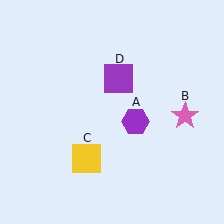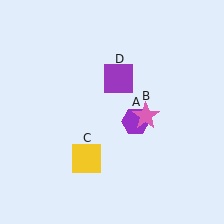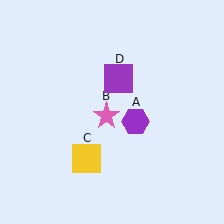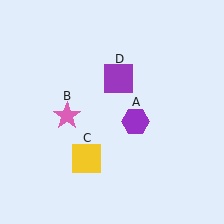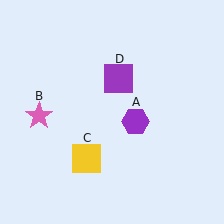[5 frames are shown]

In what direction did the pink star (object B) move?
The pink star (object B) moved left.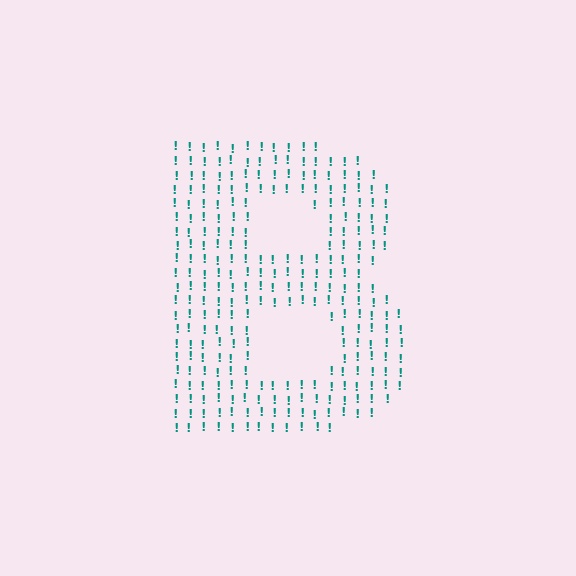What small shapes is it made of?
It is made of small exclamation marks.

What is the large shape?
The large shape is the letter B.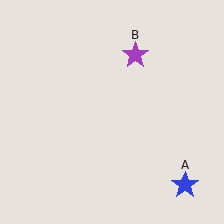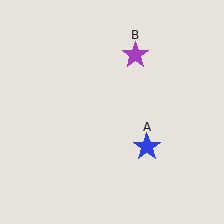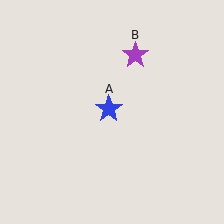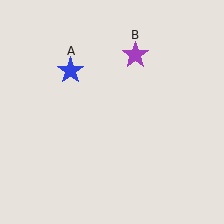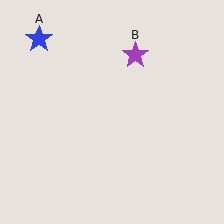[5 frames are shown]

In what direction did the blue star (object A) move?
The blue star (object A) moved up and to the left.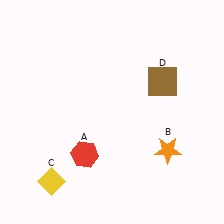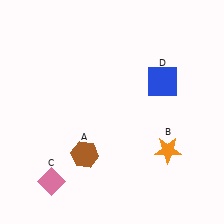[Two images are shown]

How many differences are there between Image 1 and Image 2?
There are 3 differences between the two images.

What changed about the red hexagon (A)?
In Image 1, A is red. In Image 2, it changed to brown.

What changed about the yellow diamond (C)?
In Image 1, C is yellow. In Image 2, it changed to pink.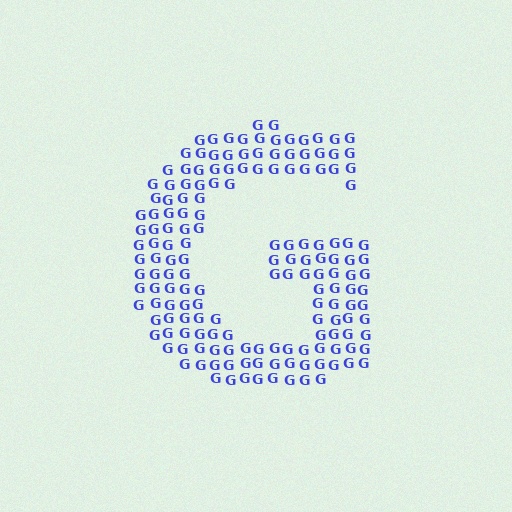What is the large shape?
The large shape is the letter G.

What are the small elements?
The small elements are letter G's.